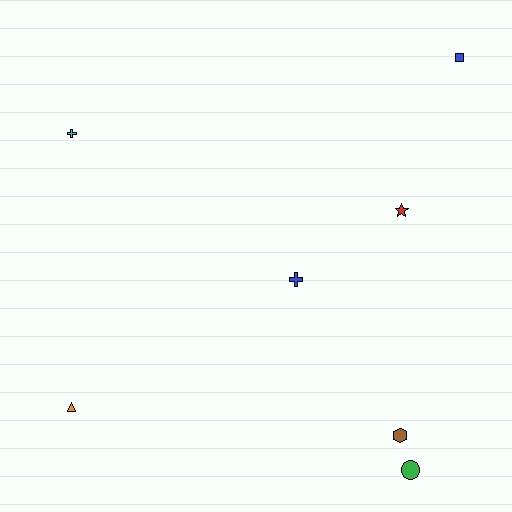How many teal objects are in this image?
There are no teal objects.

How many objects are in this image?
There are 7 objects.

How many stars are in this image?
There is 1 star.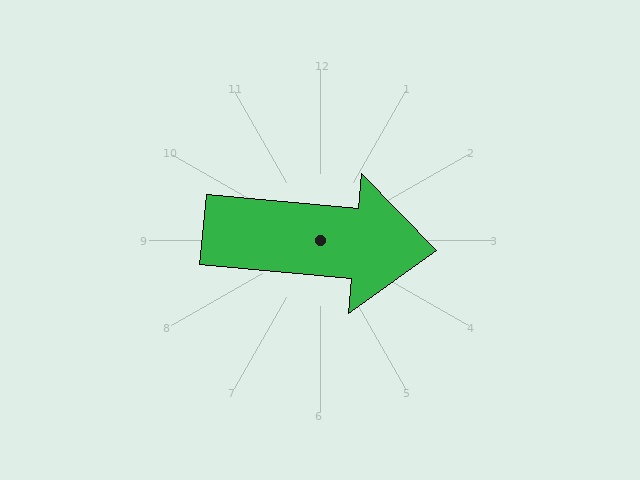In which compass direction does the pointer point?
East.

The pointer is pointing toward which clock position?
Roughly 3 o'clock.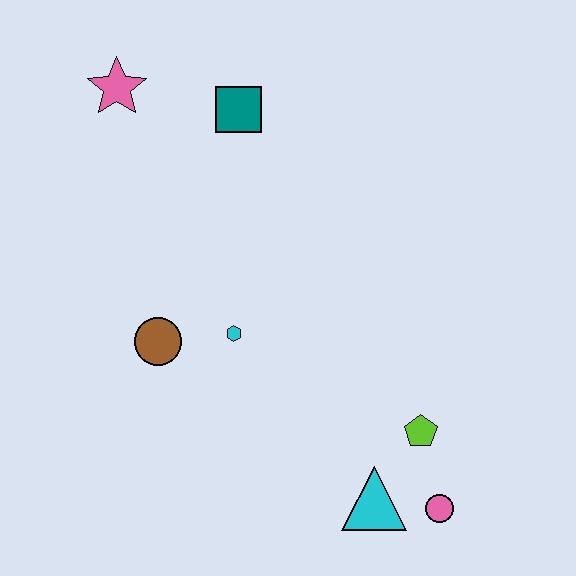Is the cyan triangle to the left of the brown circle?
No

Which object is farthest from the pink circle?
The pink star is farthest from the pink circle.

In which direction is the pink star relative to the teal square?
The pink star is to the left of the teal square.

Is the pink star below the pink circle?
No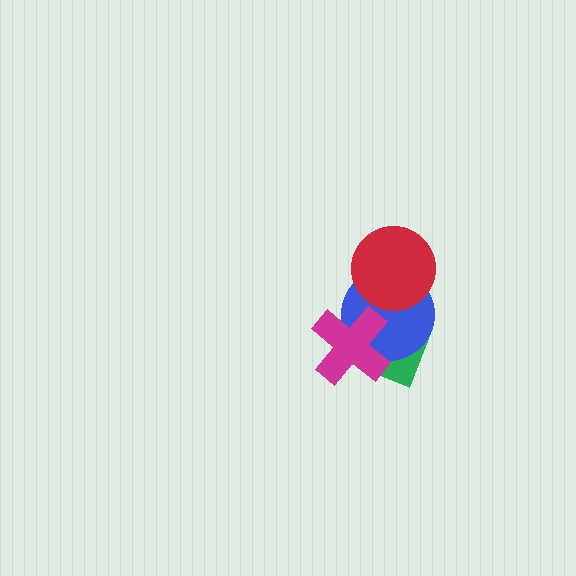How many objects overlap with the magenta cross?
2 objects overlap with the magenta cross.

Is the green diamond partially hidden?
Yes, it is partially covered by another shape.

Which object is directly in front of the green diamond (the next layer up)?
The blue circle is directly in front of the green diamond.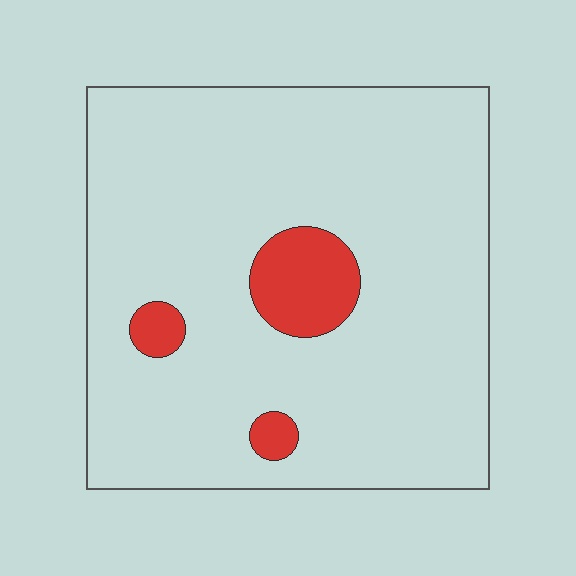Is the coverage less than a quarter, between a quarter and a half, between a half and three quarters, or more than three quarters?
Less than a quarter.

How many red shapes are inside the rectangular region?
3.